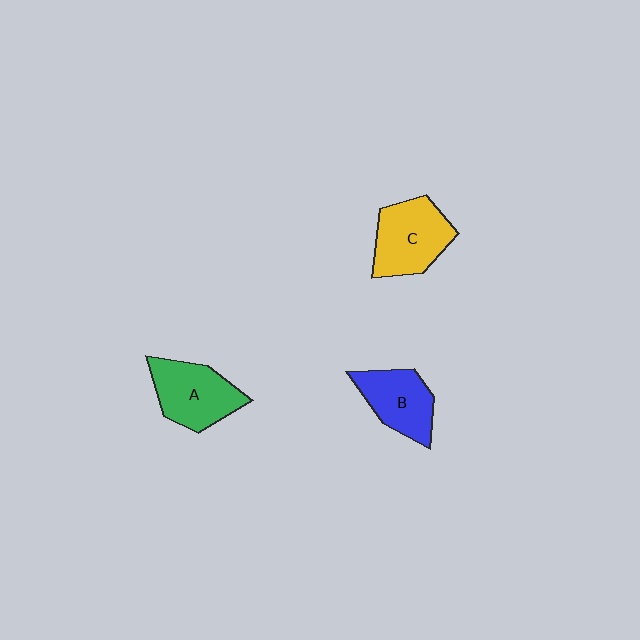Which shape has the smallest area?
Shape B (blue).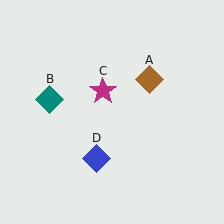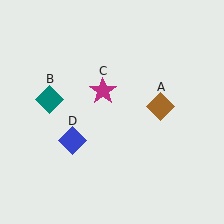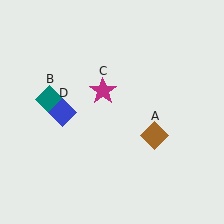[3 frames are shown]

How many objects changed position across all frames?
2 objects changed position: brown diamond (object A), blue diamond (object D).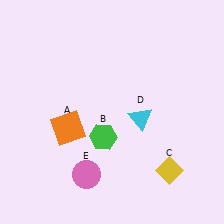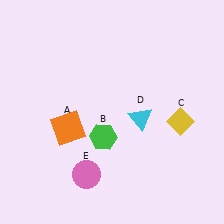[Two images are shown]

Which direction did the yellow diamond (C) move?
The yellow diamond (C) moved up.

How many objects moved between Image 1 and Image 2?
1 object moved between the two images.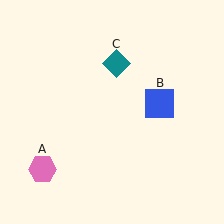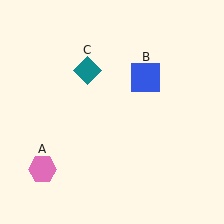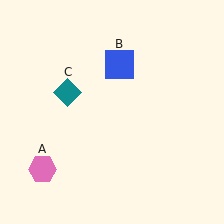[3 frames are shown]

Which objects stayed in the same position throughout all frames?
Pink hexagon (object A) remained stationary.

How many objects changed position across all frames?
2 objects changed position: blue square (object B), teal diamond (object C).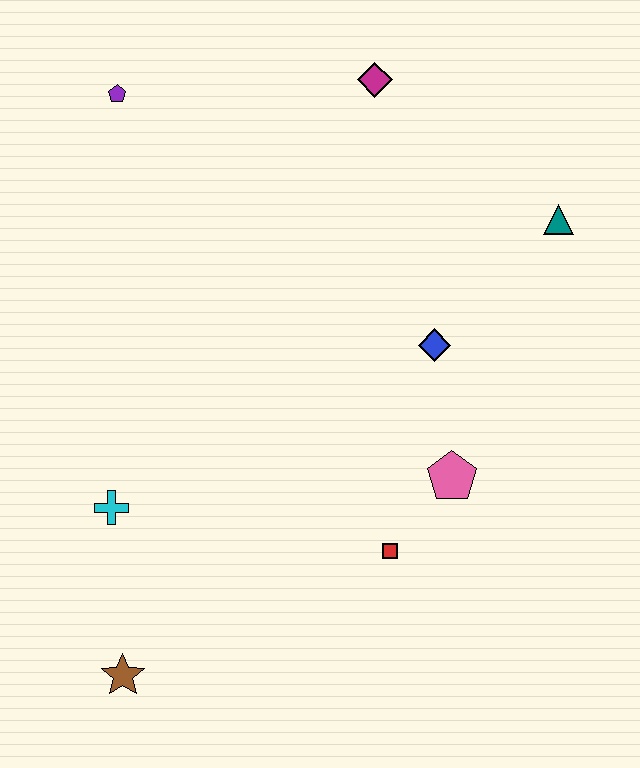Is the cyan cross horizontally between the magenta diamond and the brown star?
No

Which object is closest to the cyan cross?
The brown star is closest to the cyan cross.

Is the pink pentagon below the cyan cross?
No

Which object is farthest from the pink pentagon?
The purple pentagon is farthest from the pink pentagon.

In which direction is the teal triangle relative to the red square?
The teal triangle is above the red square.